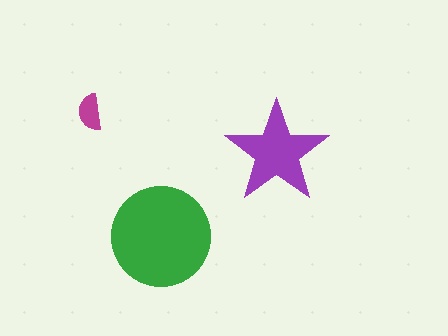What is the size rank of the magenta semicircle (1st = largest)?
3rd.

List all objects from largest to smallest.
The green circle, the purple star, the magenta semicircle.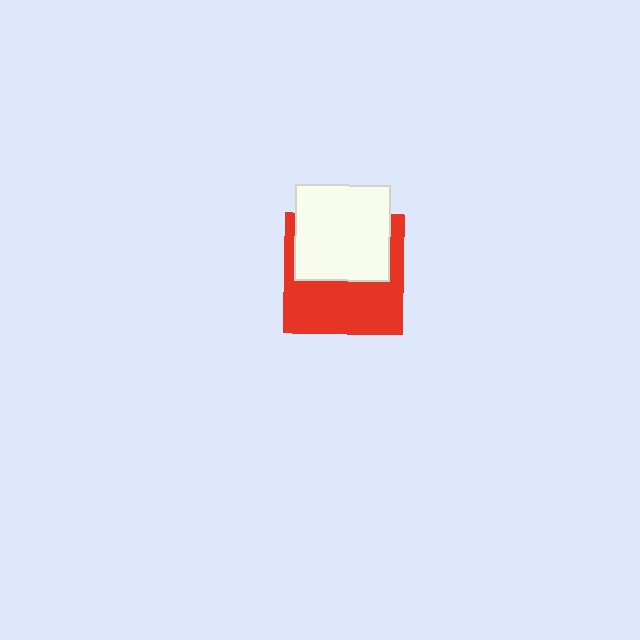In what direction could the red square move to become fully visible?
The red square could move down. That would shift it out from behind the white square entirely.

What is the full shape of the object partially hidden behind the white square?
The partially hidden object is a red square.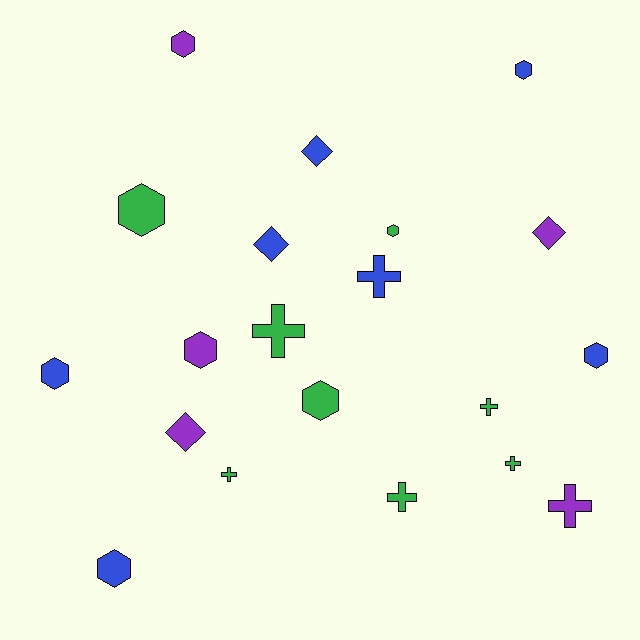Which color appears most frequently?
Green, with 8 objects.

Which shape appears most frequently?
Hexagon, with 9 objects.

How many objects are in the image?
There are 20 objects.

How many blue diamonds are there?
There are 2 blue diamonds.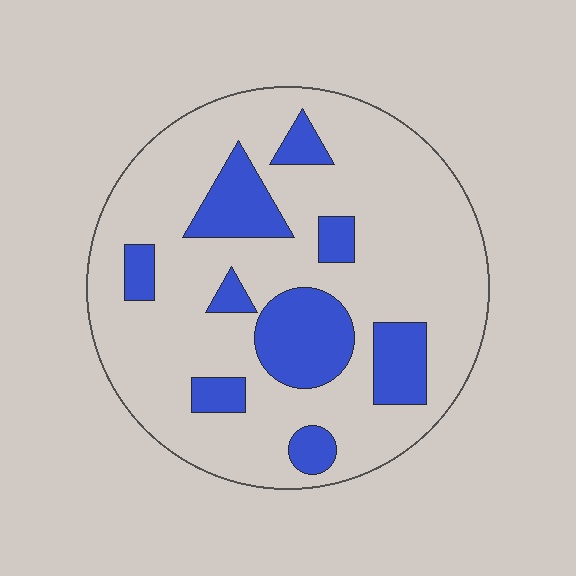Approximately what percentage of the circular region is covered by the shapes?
Approximately 20%.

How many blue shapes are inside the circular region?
9.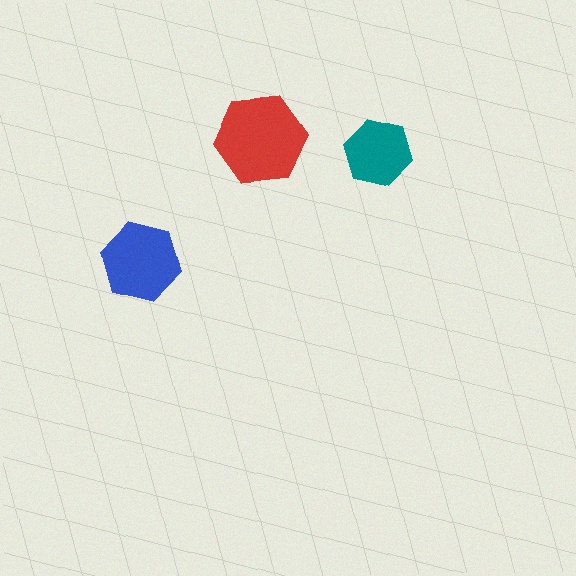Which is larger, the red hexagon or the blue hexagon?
The red one.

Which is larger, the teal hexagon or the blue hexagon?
The blue one.